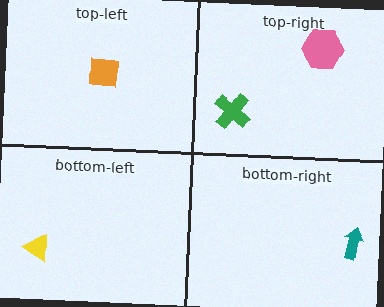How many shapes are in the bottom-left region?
1.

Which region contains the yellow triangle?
The bottom-left region.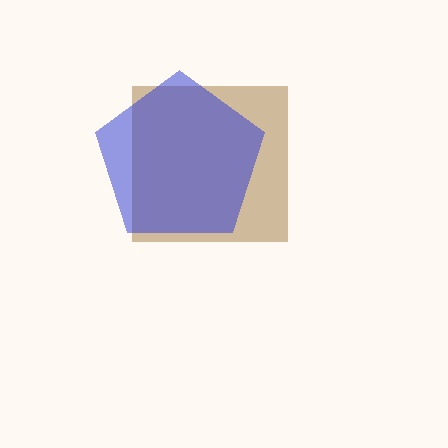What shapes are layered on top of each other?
The layered shapes are: a brown square, a blue pentagon.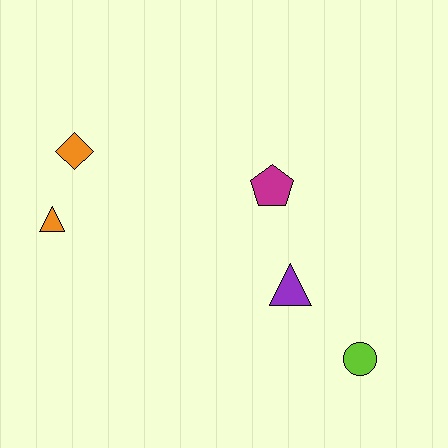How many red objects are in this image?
There are no red objects.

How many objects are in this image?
There are 5 objects.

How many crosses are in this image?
There are no crosses.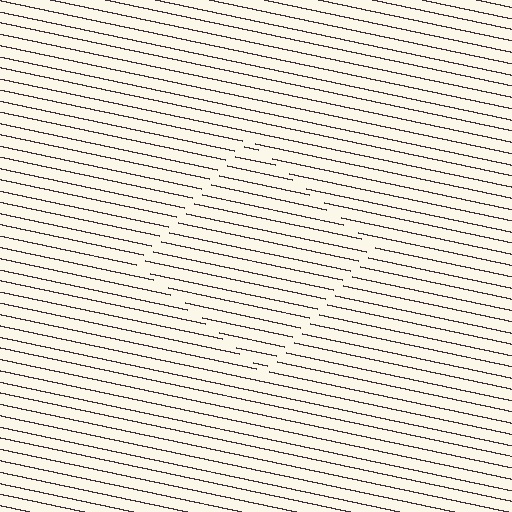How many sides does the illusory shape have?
4 sides — the line-ends trace a square.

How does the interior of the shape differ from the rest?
The interior of the shape contains the same grating, shifted by half a period — the contour is defined by the phase discontinuity where line-ends from the inner and outer gratings abut.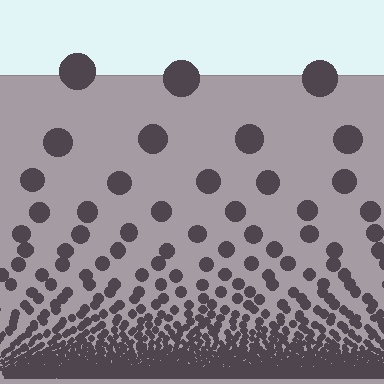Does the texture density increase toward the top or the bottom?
Density increases toward the bottom.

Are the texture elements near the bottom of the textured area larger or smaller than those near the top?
Smaller. The gradient is inverted — elements near the bottom are smaller and denser.